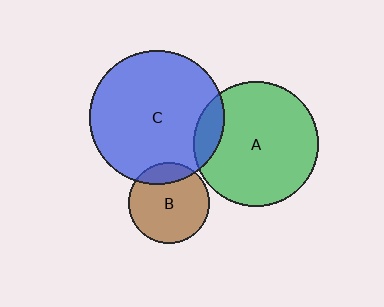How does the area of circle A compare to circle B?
Approximately 2.4 times.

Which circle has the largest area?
Circle C (blue).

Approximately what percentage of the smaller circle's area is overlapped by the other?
Approximately 15%.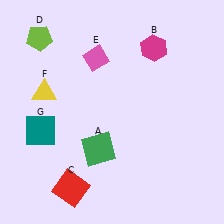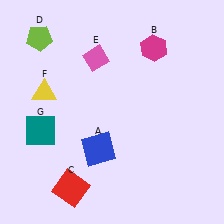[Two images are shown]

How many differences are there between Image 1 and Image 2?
There is 1 difference between the two images.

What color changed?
The square (A) changed from green in Image 1 to blue in Image 2.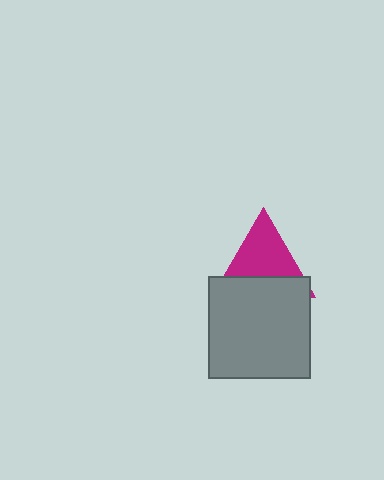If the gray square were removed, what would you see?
You would see the complete magenta triangle.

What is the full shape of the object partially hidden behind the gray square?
The partially hidden object is a magenta triangle.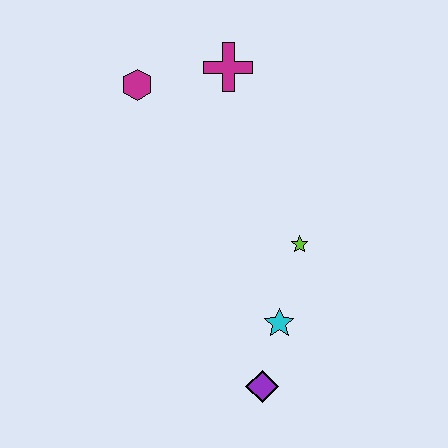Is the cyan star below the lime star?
Yes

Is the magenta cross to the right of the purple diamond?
No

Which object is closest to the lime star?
The cyan star is closest to the lime star.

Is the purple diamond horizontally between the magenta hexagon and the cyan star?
Yes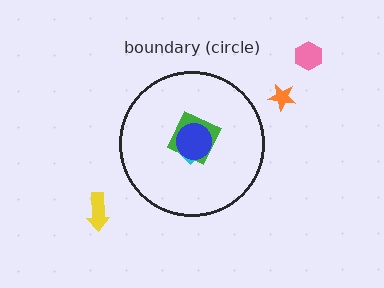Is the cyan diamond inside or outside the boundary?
Inside.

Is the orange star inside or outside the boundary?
Outside.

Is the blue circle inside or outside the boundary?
Inside.